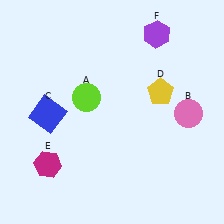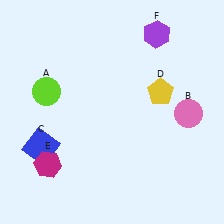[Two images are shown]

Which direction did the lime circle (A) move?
The lime circle (A) moved left.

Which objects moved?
The objects that moved are: the lime circle (A), the blue square (C).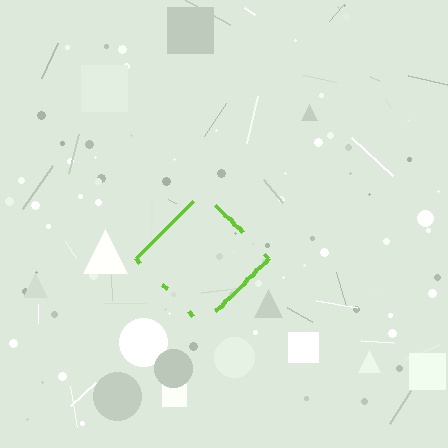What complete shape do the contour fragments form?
The contour fragments form a diamond.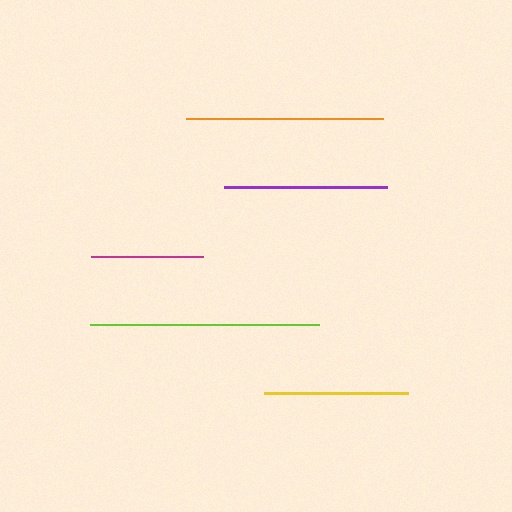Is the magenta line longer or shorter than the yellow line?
The yellow line is longer than the magenta line.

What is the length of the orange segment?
The orange segment is approximately 198 pixels long.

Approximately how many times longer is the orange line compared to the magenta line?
The orange line is approximately 1.8 times the length of the magenta line.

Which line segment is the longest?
The lime line is the longest at approximately 228 pixels.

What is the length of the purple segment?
The purple segment is approximately 163 pixels long.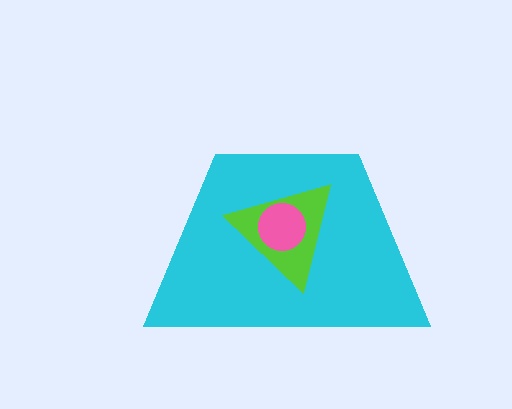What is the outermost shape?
The cyan trapezoid.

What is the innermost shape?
The pink circle.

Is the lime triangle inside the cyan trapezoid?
Yes.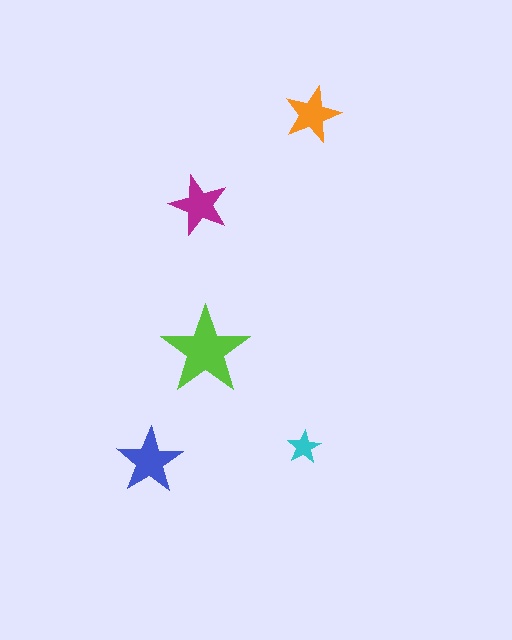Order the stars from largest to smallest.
the lime one, the blue one, the magenta one, the orange one, the cyan one.